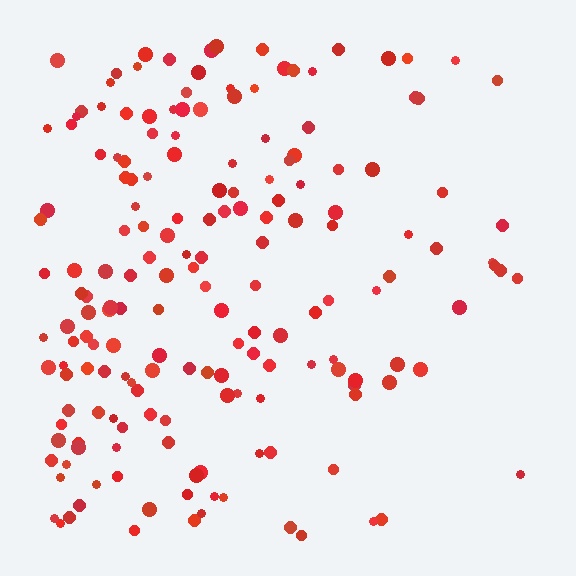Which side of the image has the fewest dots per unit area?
The right.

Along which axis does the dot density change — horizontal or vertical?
Horizontal.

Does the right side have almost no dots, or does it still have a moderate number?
Still a moderate number, just noticeably fewer than the left.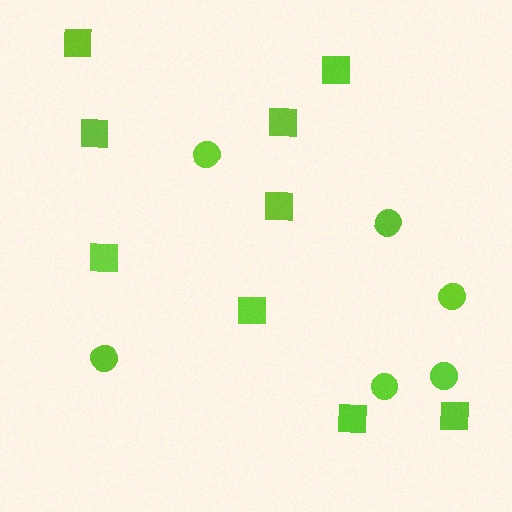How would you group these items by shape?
There are 2 groups: one group of circles (6) and one group of squares (9).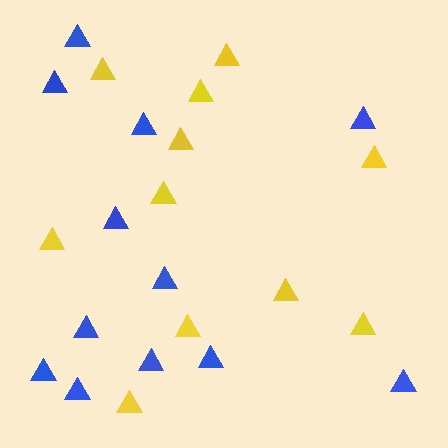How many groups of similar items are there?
There are 2 groups: one group of yellow triangles (11) and one group of blue triangles (12).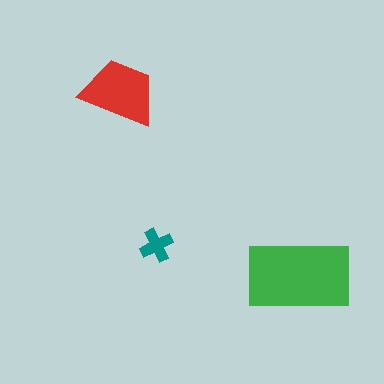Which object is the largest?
The green rectangle.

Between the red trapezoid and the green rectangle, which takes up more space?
The green rectangle.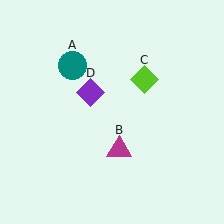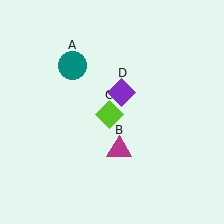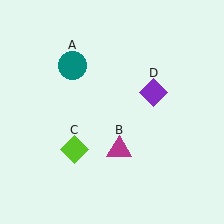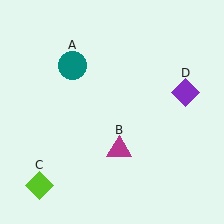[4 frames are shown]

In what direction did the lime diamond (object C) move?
The lime diamond (object C) moved down and to the left.